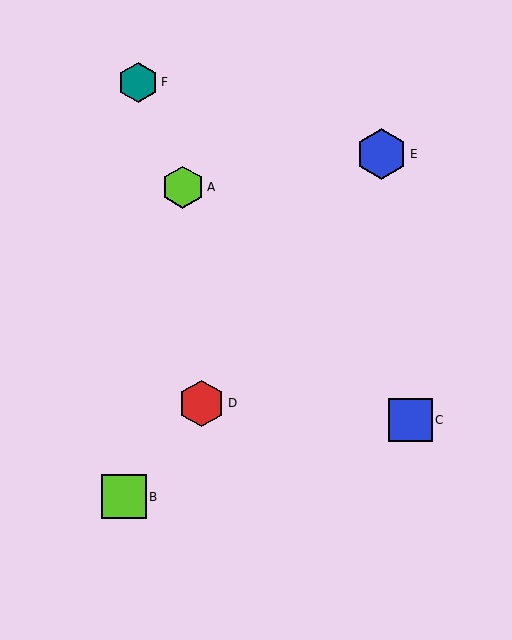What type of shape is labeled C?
Shape C is a blue square.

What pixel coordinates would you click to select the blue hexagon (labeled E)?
Click at (382, 154) to select the blue hexagon E.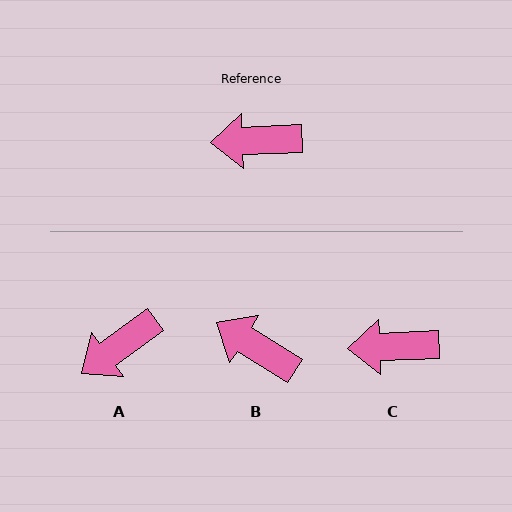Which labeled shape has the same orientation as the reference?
C.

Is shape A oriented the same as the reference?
No, it is off by about 34 degrees.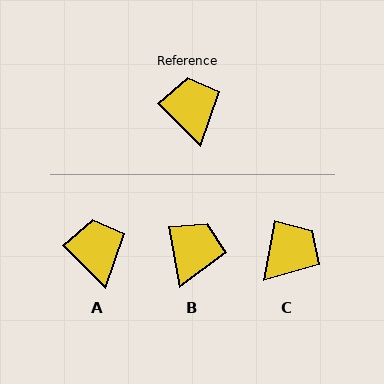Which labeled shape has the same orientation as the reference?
A.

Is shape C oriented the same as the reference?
No, it is off by about 55 degrees.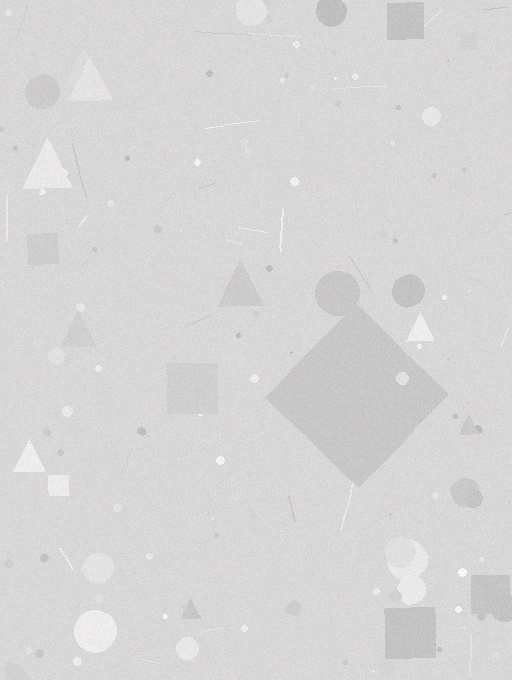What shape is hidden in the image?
A diamond is hidden in the image.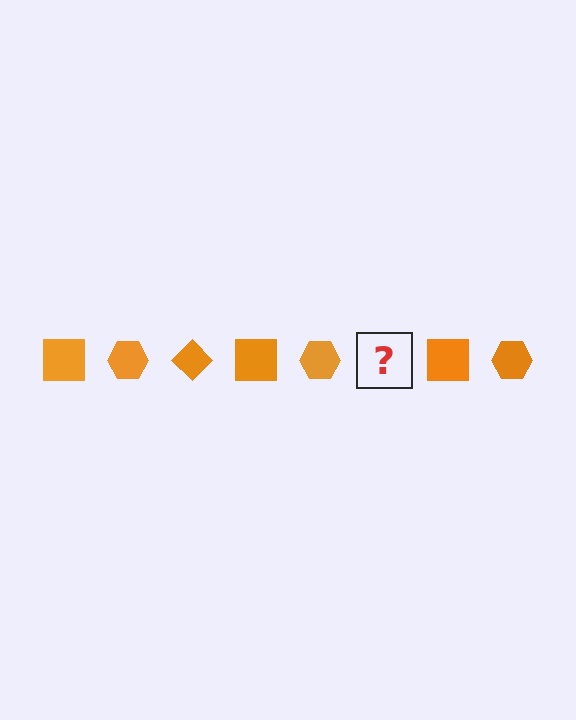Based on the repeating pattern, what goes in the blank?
The blank should be an orange diamond.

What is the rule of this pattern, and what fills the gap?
The rule is that the pattern cycles through square, hexagon, diamond shapes in orange. The gap should be filled with an orange diamond.